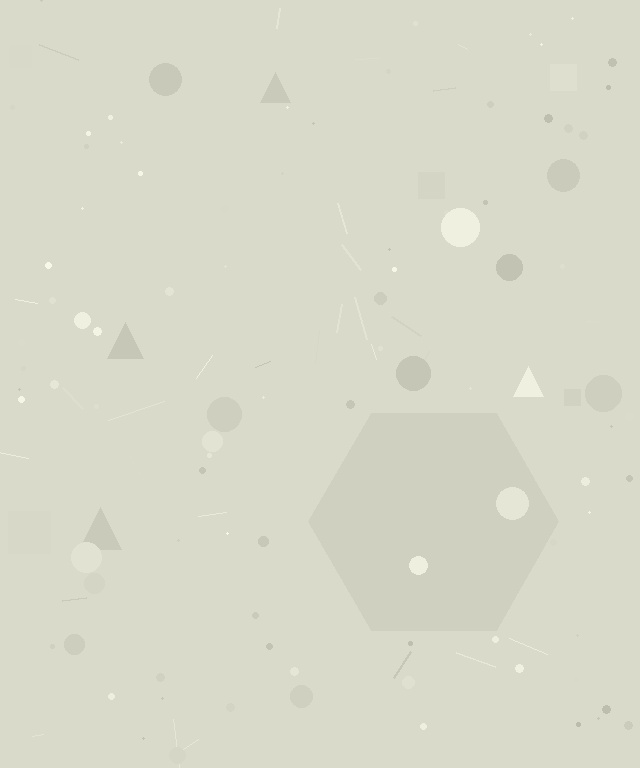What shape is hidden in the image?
A hexagon is hidden in the image.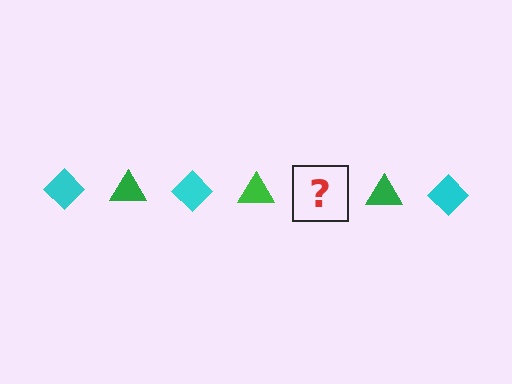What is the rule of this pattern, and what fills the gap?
The rule is that the pattern alternates between cyan diamond and green triangle. The gap should be filled with a cyan diamond.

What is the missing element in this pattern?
The missing element is a cyan diamond.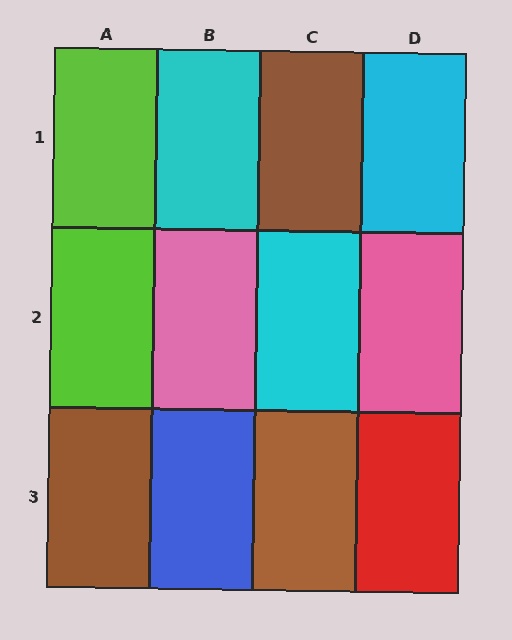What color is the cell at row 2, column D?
Pink.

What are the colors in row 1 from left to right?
Lime, cyan, brown, cyan.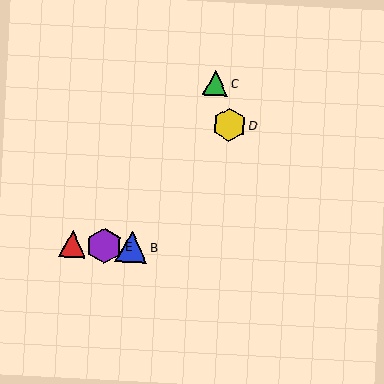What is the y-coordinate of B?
Object B is at y≈247.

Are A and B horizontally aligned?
Yes, both are at y≈244.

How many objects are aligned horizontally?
3 objects (A, B, E) are aligned horizontally.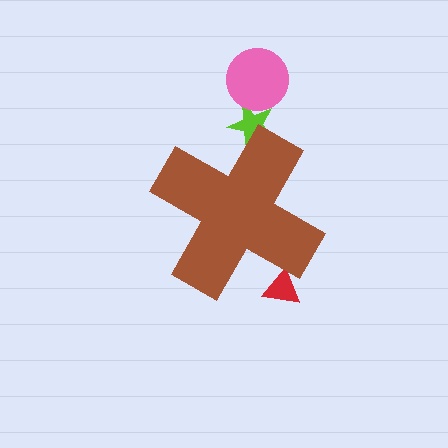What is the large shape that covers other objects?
A brown cross.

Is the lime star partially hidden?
Yes, the lime star is partially hidden behind the brown cross.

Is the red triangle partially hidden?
Yes, the red triangle is partially hidden behind the brown cross.